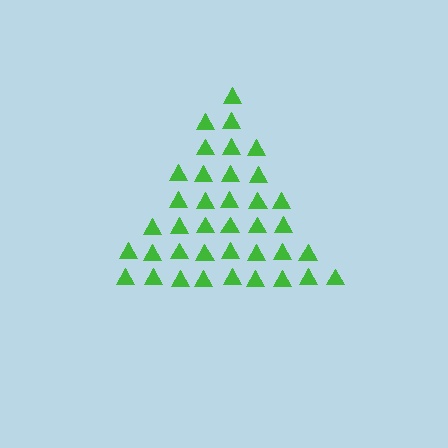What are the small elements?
The small elements are triangles.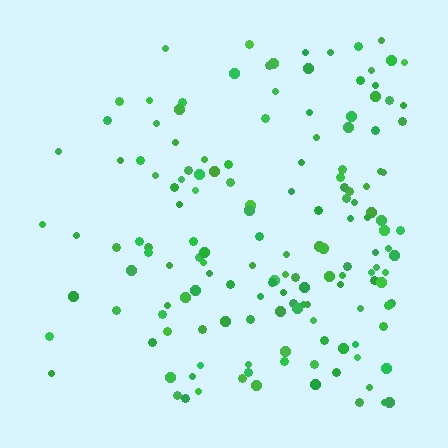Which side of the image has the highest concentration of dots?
The right.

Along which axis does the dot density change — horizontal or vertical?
Horizontal.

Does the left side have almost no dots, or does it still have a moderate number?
Still a moderate number, just noticeably fewer than the right.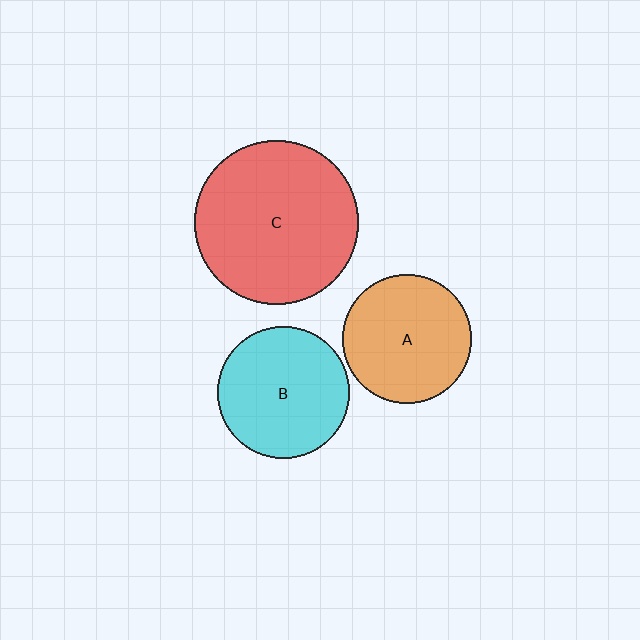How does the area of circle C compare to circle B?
Approximately 1.6 times.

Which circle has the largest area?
Circle C (red).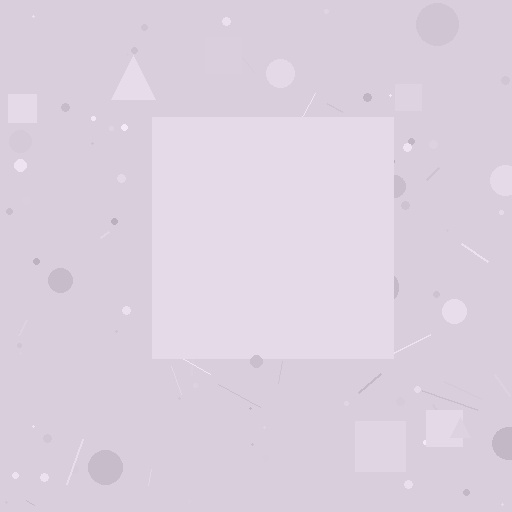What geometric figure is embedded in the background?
A square is embedded in the background.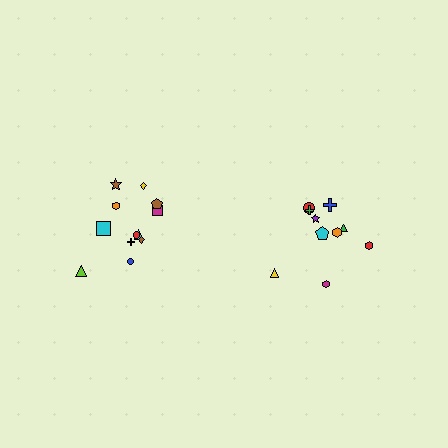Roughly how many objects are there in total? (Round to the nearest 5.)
Roughly 20 objects in total.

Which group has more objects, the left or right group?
The left group.